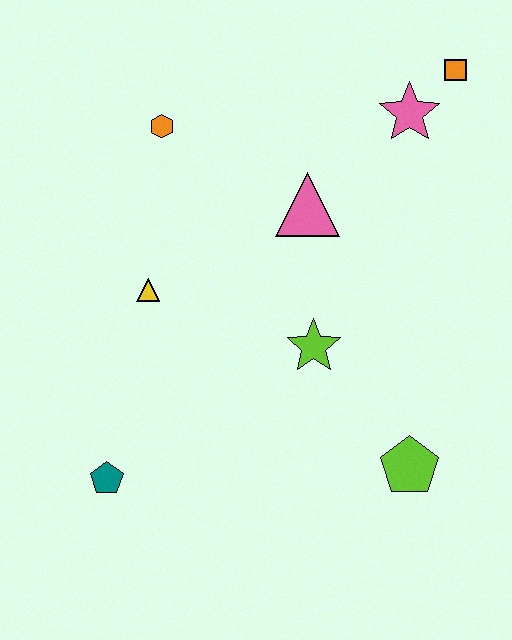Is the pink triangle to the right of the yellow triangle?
Yes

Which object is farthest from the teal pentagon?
The orange square is farthest from the teal pentagon.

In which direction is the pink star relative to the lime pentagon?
The pink star is above the lime pentagon.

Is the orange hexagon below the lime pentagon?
No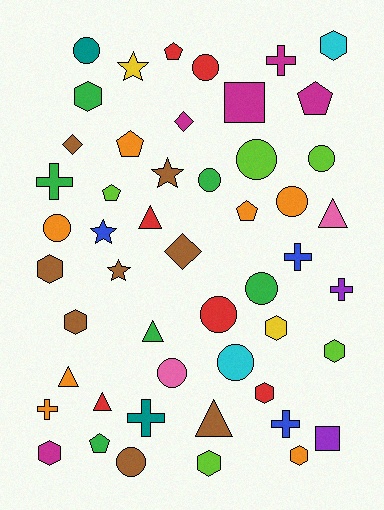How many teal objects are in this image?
There are 2 teal objects.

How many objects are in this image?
There are 50 objects.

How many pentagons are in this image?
There are 6 pentagons.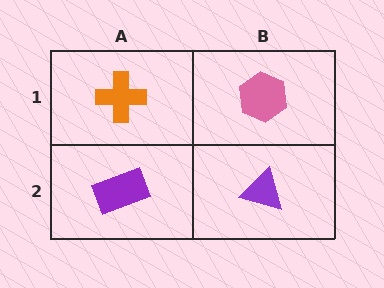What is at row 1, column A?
An orange cross.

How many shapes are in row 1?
2 shapes.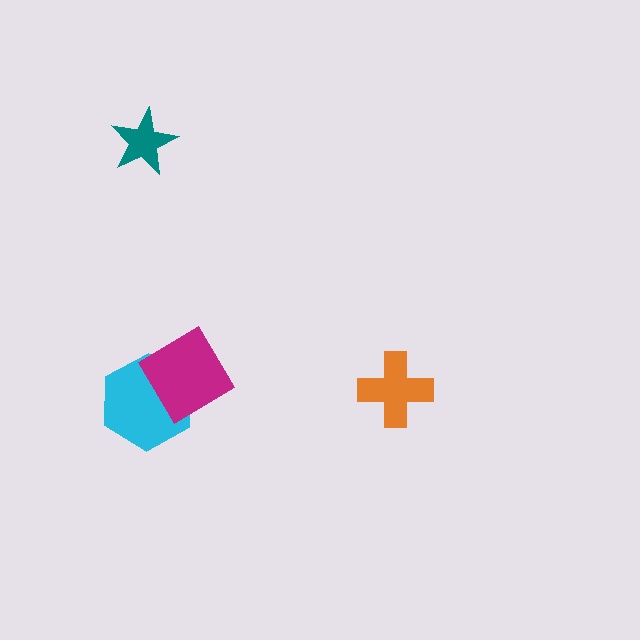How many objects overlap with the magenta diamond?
1 object overlaps with the magenta diamond.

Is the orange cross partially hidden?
No, no other shape covers it.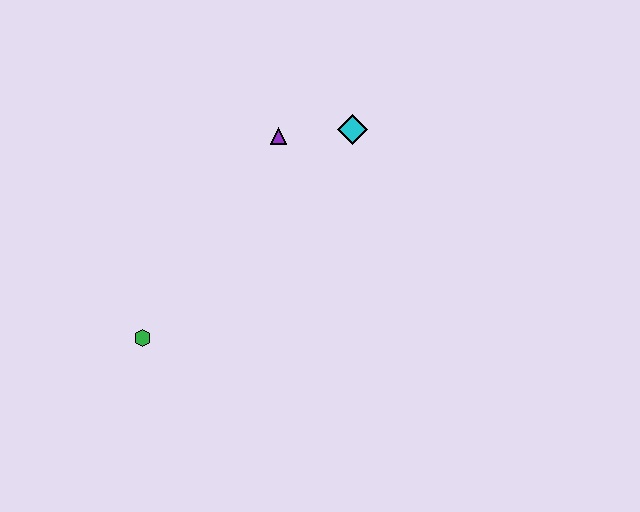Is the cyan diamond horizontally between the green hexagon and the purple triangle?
No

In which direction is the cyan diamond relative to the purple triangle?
The cyan diamond is to the right of the purple triangle.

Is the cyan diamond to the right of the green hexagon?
Yes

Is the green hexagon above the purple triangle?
No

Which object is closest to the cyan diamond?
The purple triangle is closest to the cyan diamond.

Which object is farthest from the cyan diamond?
The green hexagon is farthest from the cyan diamond.